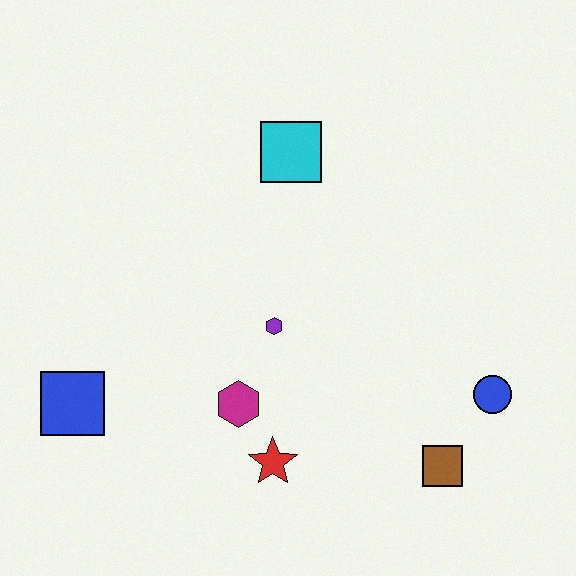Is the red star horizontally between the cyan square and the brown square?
No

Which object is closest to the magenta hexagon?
The red star is closest to the magenta hexagon.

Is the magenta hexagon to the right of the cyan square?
No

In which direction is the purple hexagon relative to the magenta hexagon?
The purple hexagon is above the magenta hexagon.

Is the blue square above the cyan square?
No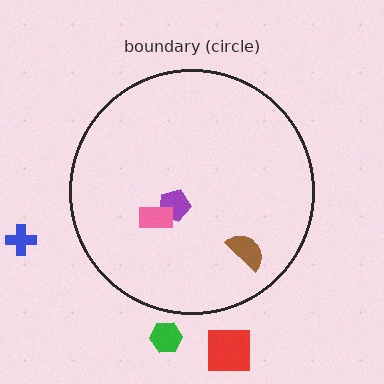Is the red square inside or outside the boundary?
Outside.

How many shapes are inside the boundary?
3 inside, 3 outside.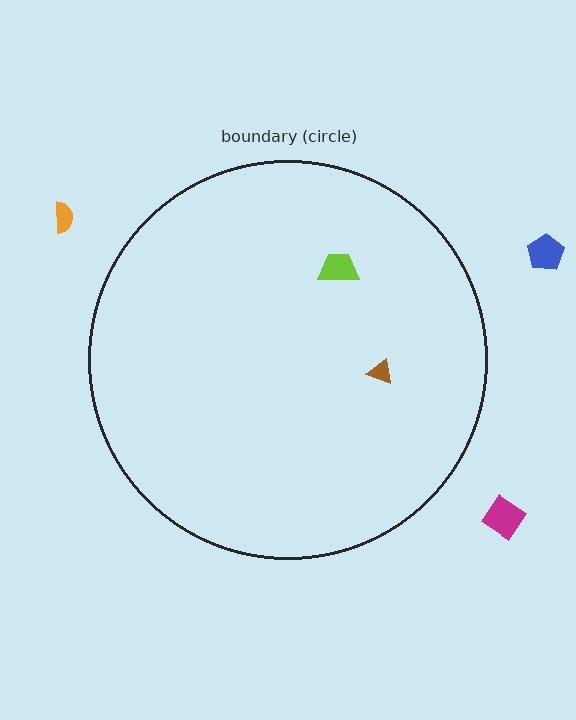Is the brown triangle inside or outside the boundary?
Inside.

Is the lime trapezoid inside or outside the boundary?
Inside.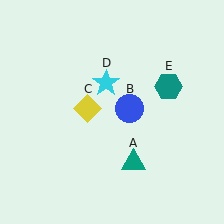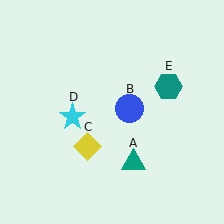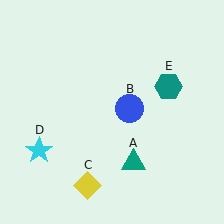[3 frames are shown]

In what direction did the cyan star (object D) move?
The cyan star (object D) moved down and to the left.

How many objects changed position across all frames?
2 objects changed position: yellow diamond (object C), cyan star (object D).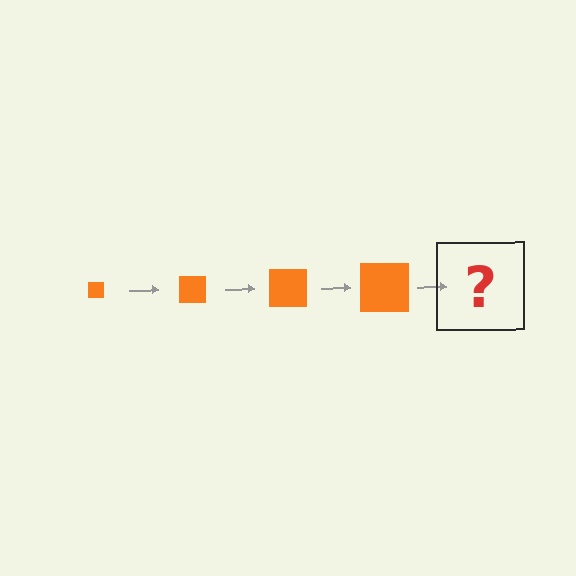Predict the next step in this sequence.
The next step is an orange square, larger than the previous one.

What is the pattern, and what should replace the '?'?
The pattern is that the square gets progressively larger each step. The '?' should be an orange square, larger than the previous one.